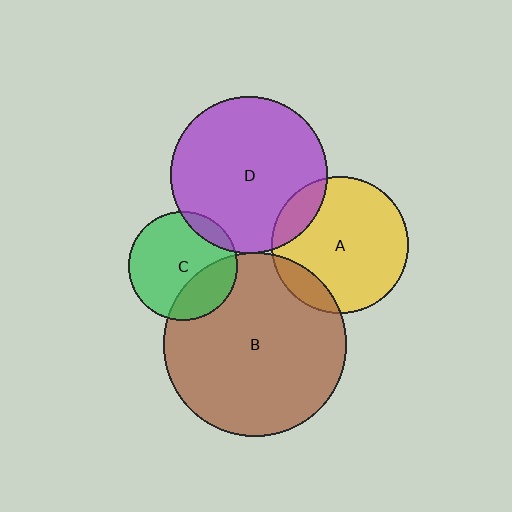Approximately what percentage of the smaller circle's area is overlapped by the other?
Approximately 15%.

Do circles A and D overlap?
Yes.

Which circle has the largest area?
Circle B (brown).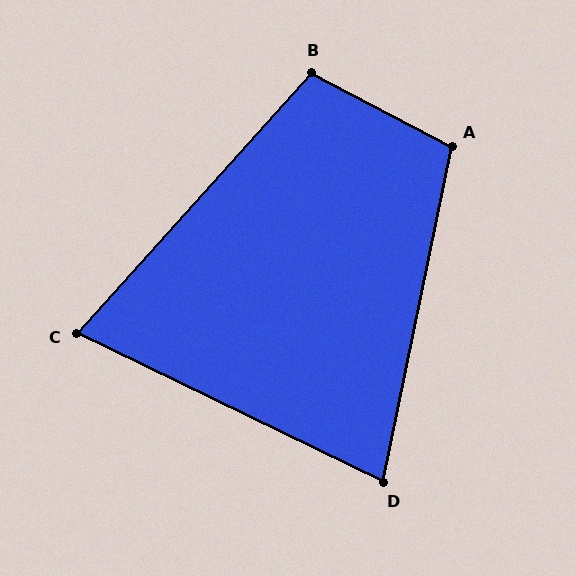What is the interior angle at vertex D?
Approximately 76 degrees (acute).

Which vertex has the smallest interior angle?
C, at approximately 74 degrees.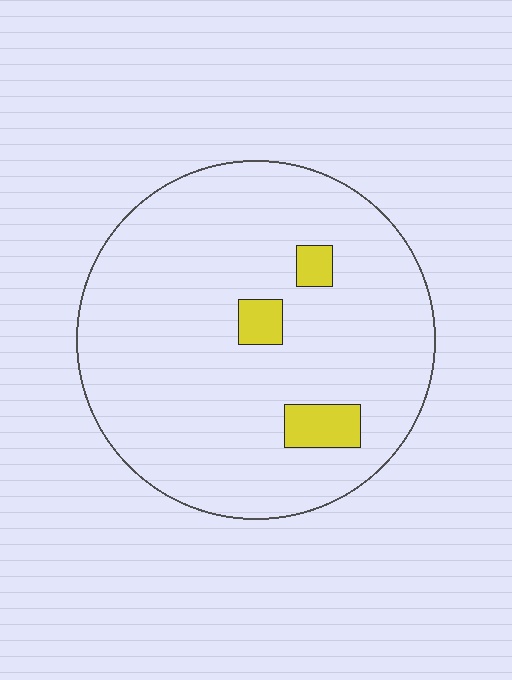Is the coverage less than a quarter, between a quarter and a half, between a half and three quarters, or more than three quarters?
Less than a quarter.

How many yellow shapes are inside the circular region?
3.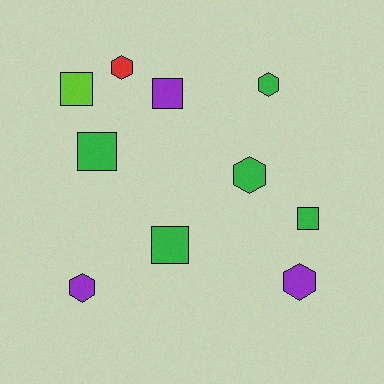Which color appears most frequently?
Green, with 5 objects.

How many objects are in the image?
There are 10 objects.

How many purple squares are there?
There is 1 purple square.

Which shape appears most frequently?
Square, with 5 objects.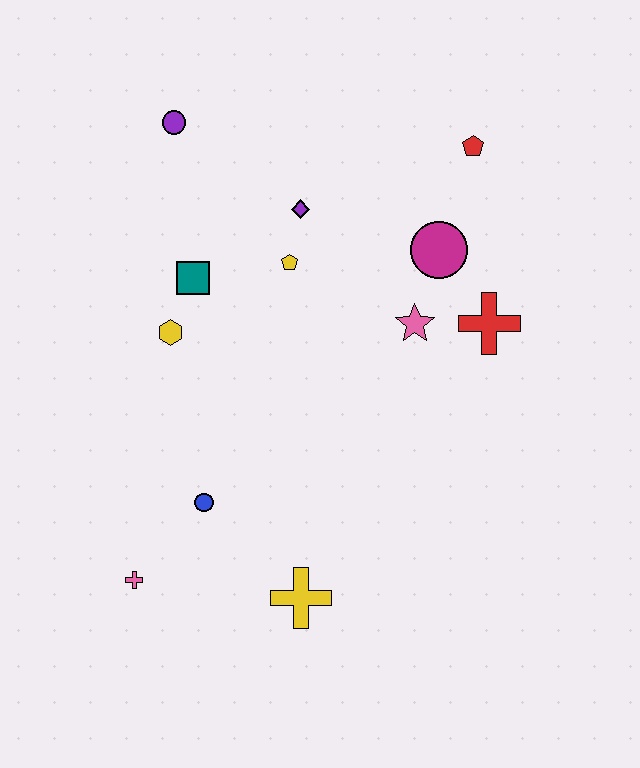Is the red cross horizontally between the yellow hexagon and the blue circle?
No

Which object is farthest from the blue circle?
The red pentagon is farthest from the blue circle.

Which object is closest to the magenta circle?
The pink star is closest to the magenta circle.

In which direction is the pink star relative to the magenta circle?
The pink star is below the magenta circle.